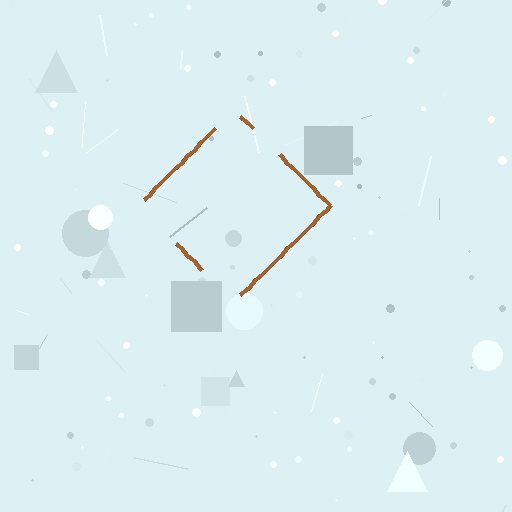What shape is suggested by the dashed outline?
The dashed outline suggests a diamond.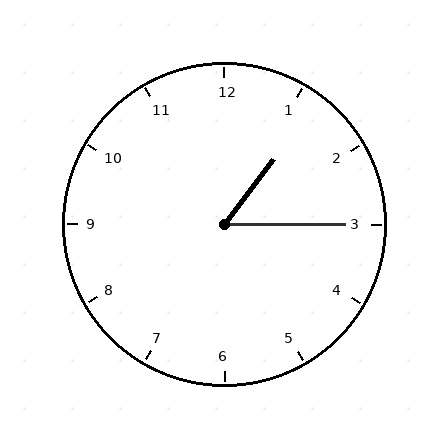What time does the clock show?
1:15.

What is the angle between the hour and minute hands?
Approximately 52 degrees.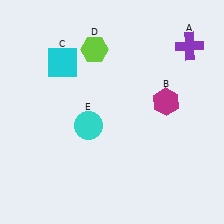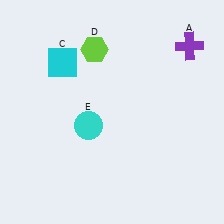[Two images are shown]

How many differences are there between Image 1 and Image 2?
There is 1 difference between the two images.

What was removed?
The magenta hexagon (B) was removed in Image 2.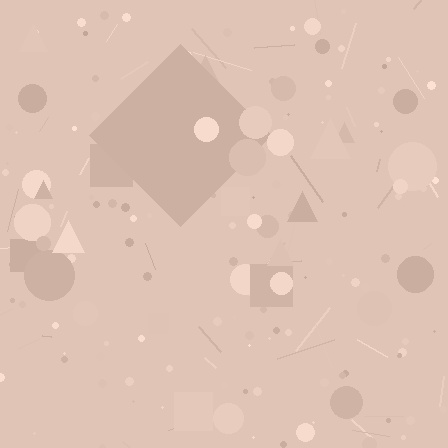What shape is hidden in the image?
A diamond is hidden in the image.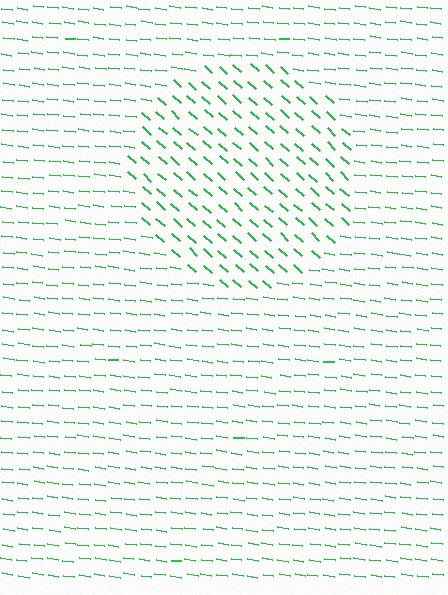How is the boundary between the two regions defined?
The boundary is defined purely by a change in line orientation (approximately 34 degrees difference). All lines are the same color and thickness.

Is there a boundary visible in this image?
Yes, there is a texture boundary formed by a change in line orientation.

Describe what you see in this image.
The image is filled with small green line segments. A circle region in the image has lines oriented differently from the surrounding lines, creating a visible texture boundary.